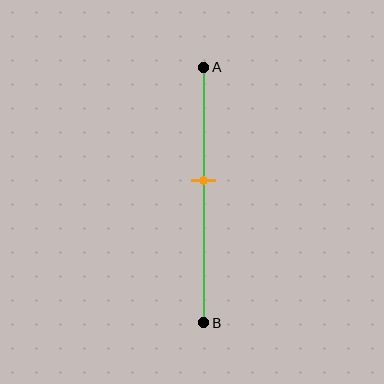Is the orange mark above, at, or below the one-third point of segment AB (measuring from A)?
The orange mark is below the one-third point of segment AB.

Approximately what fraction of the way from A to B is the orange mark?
The orange mark is approximately 45% of the way from A to B.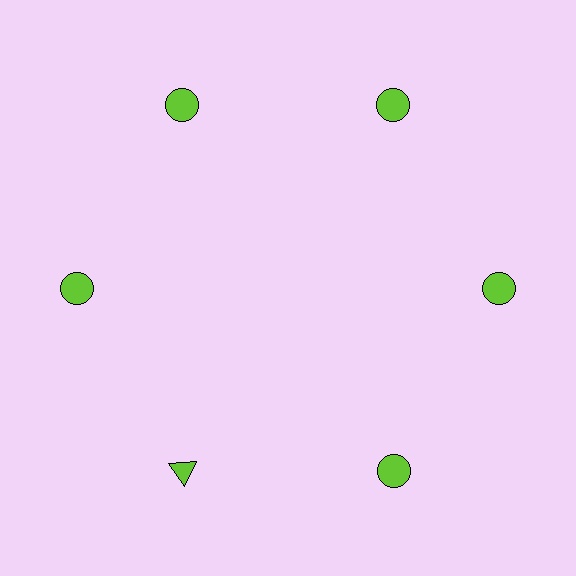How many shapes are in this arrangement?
There are 6 shapes arranged in a ring pattern.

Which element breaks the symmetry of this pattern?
The lime triangle at roughly the 7 o'clock position breaks the symmetry. All other shapes are lime circles.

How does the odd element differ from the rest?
It has a different shape: triangle instead of circle.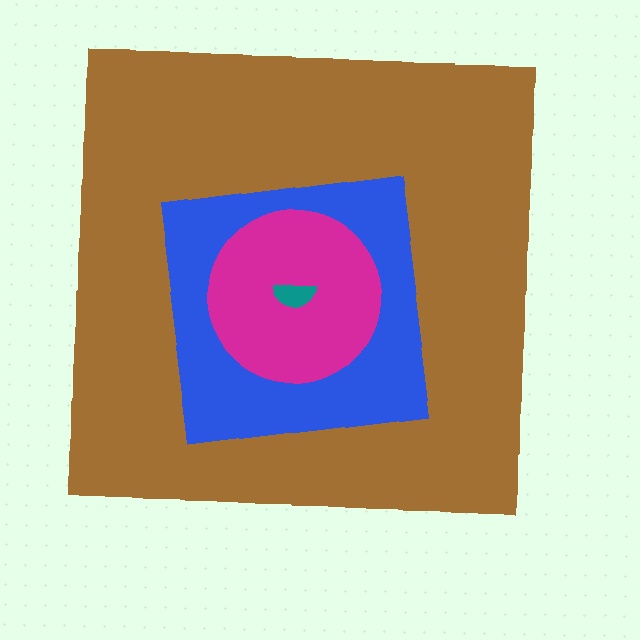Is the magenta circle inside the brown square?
Yes.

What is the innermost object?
The teal semicircle.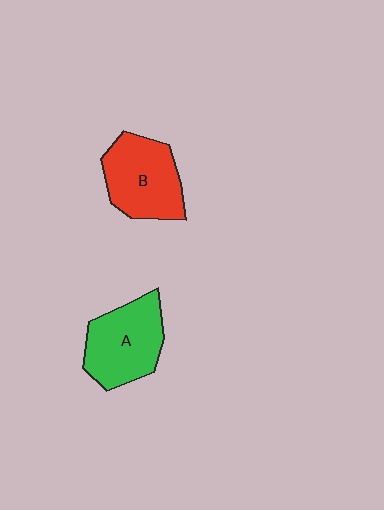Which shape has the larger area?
Shape B (red).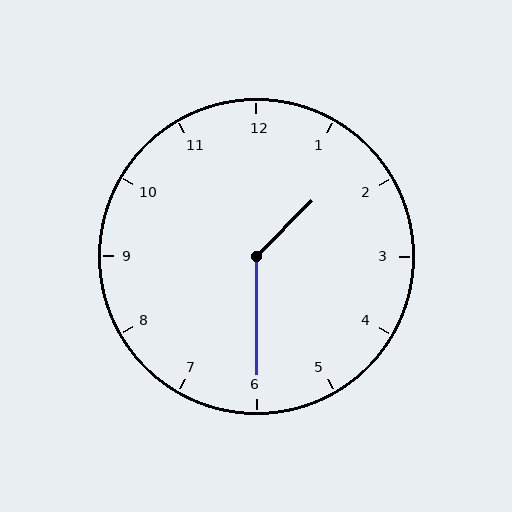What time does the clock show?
1:30.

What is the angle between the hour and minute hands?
Approximately 135 degrees.